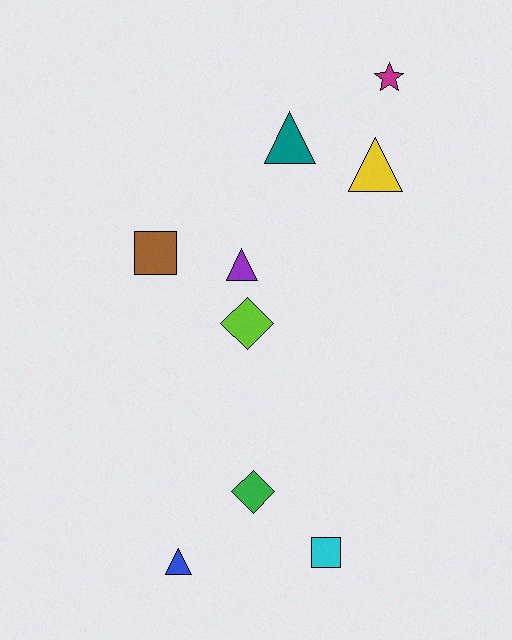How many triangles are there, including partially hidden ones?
There are 4 triangles.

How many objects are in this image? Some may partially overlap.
There are 9 objects.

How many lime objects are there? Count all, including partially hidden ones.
There is 1 lime object.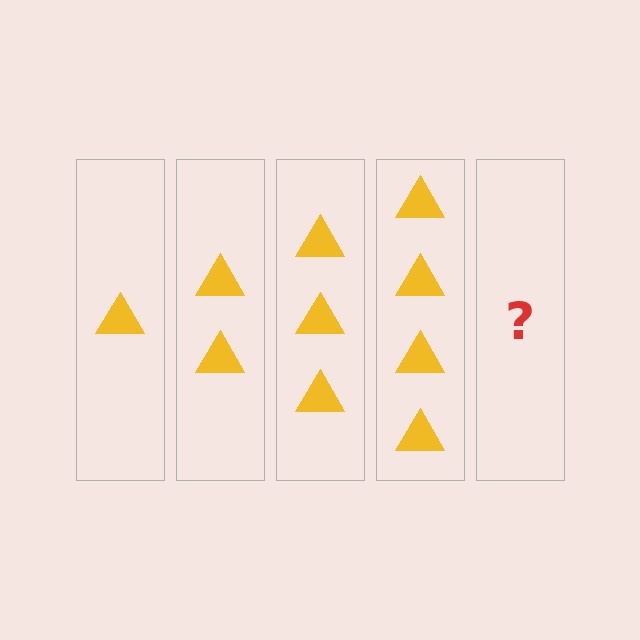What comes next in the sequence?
The next element should be 5 triangles.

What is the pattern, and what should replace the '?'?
The pattern is that each step adds one more triangle. The '?' should be 5 triangles.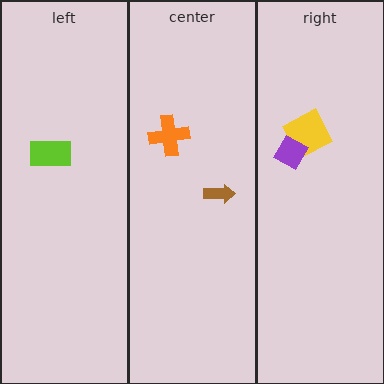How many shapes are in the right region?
2.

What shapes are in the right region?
The yellow square, the purple diamond.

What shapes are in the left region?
The lime rectangle.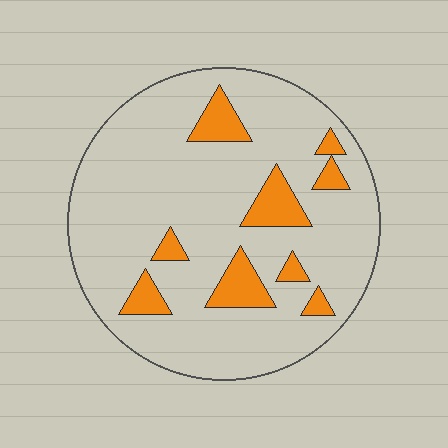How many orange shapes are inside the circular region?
9.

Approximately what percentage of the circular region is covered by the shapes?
Approximately 15%.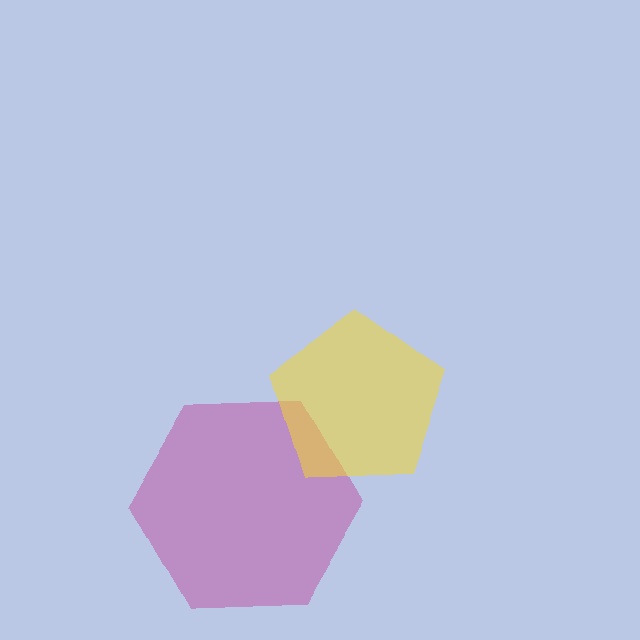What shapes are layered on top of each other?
The layered shapes are: a magenta hexagon, a yellow pentagon.